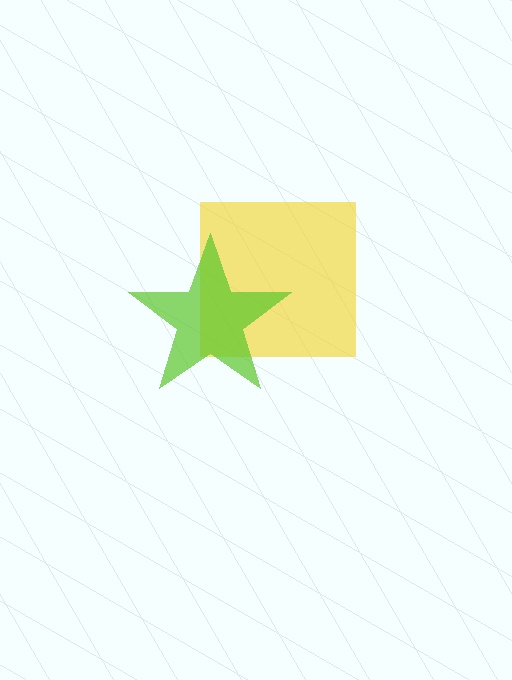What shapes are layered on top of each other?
The layered shapes are: a yellow square, a lime star.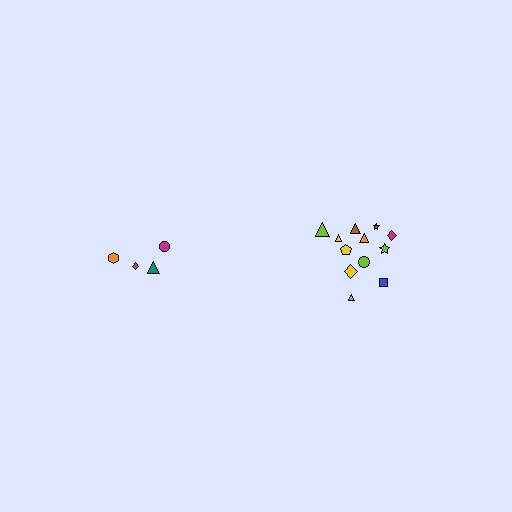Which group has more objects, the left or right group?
The right group.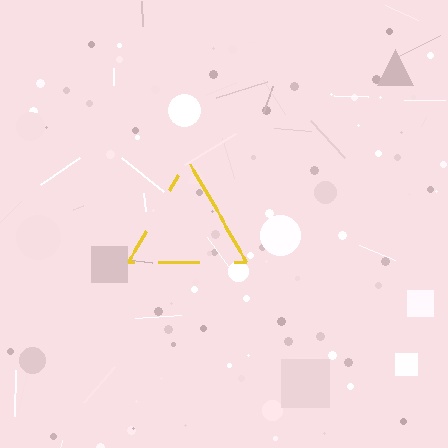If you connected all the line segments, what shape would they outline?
They would outline a triangle.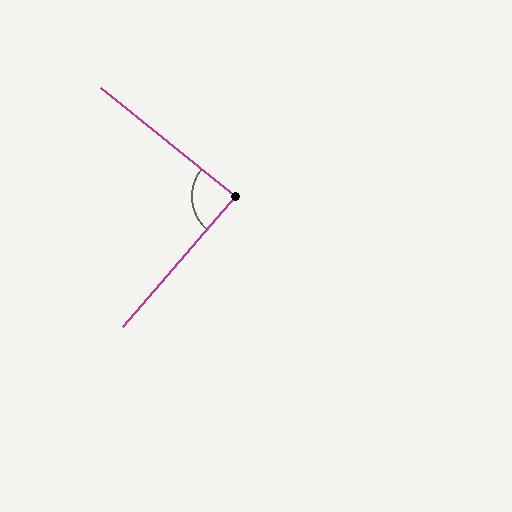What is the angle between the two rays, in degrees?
Approximately 88 degrees.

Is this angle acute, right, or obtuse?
It is approximately a right angle.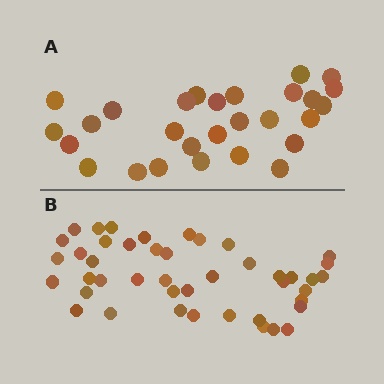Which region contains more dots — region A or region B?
Region B (the bottom region) has more dots.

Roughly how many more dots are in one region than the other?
Region B has approximately 15 more dots than region A.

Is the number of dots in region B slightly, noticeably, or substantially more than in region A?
Region B has substantially more. The ratio is roughly 1.6 to 1.